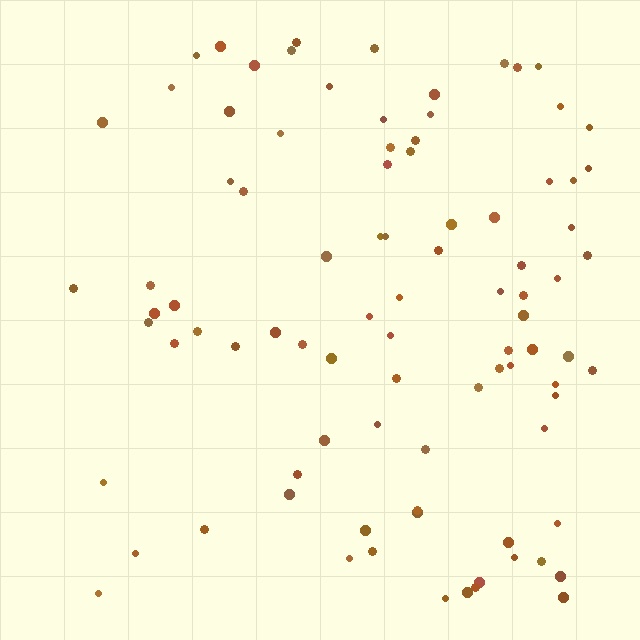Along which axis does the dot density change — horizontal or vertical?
Horizontal.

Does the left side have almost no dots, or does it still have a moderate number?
Still a moderate number, just noticeably fewer than the right.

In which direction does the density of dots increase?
From left to right, with the right side densest.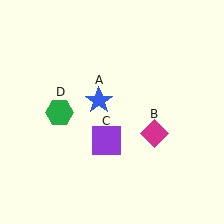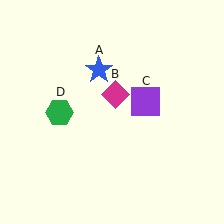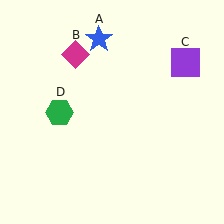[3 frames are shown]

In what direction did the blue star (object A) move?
The blue star (object A) moved up.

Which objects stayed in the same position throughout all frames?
Green hexagon (object D) remained stationary.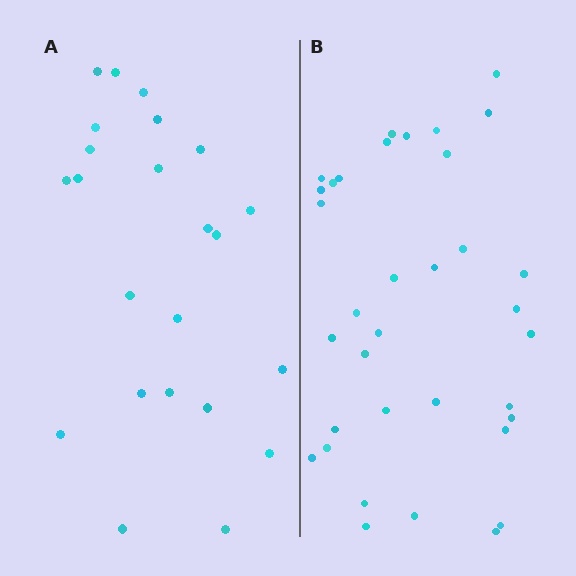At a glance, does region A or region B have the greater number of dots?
Region B (the right region) has more dots.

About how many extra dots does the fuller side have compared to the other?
Region B has roughly 12 or so more dots than region A.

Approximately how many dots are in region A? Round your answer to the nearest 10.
About 20 dots. (The exact count is 23, which rounds to 20.)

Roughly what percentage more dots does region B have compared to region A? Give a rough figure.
About 50% more.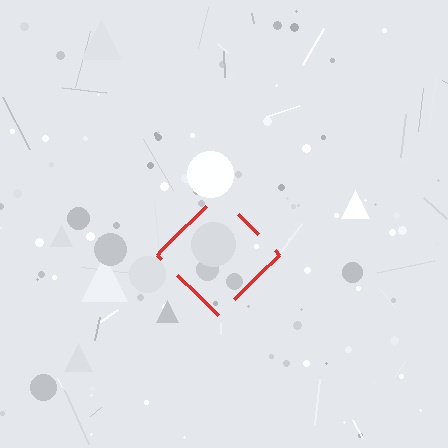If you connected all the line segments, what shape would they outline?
They would outline a diamond.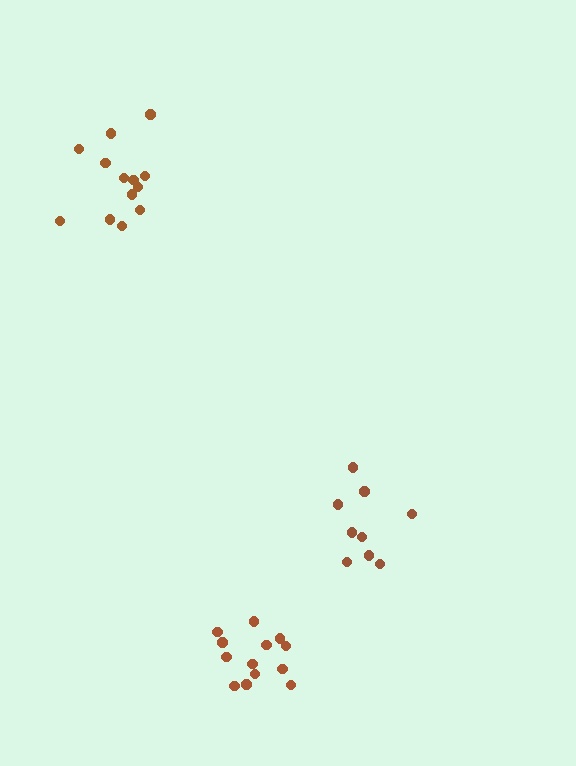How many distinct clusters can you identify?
There are 3 distinct clusters.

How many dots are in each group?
Group 1: 13 dots, Group 2: 13 dots, Group 3: 9 dots (35 total).